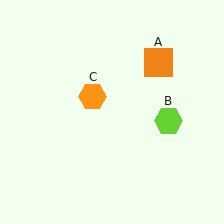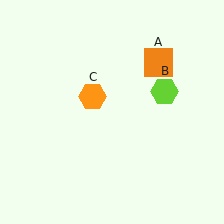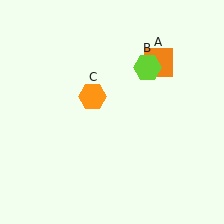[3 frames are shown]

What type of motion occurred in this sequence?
The lime hexagon (object B) rotated counterclockwise around the center of the scene.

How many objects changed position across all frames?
1 object changed position: lime hexagon (object B).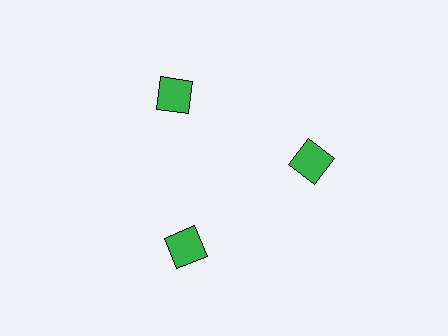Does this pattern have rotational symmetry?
Yes, this pattern has 3-fold rotational symmetry. It looks the same after rotating 120 degrees around the center.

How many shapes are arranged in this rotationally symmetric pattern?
There are 3 shapes, arranged in 3 groups of 1.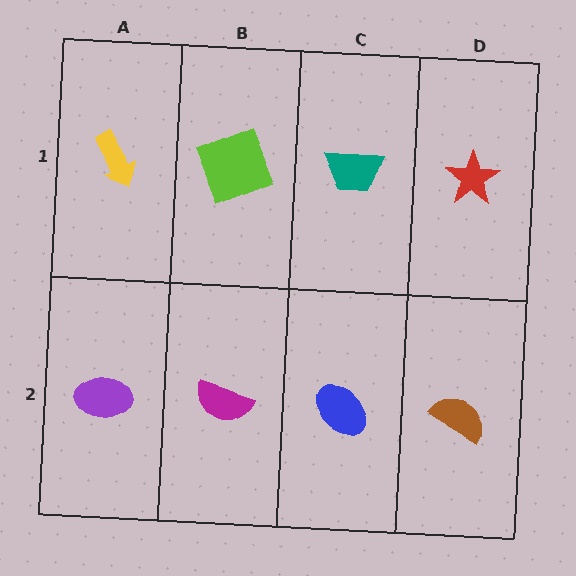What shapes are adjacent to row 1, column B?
A magenta semicircle (row 2, column B), a yellow arrow (row 1, column A), a teal trapezoid (row 1, column C).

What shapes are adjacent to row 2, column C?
A teal trapezoid (row 1, column C), a magenta semicircle (row 2, column B), a brown semicircle (row 2, column D).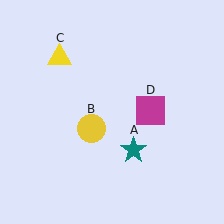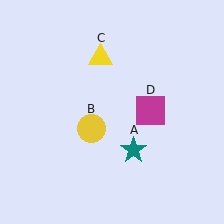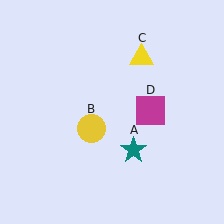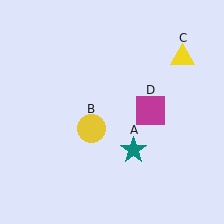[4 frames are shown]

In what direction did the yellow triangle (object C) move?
The yellow triangle (object C) moved right.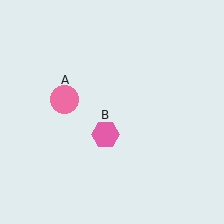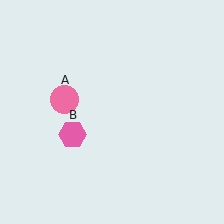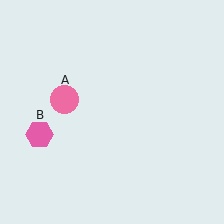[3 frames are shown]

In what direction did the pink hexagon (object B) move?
The pink hexagon (object B) moved left.